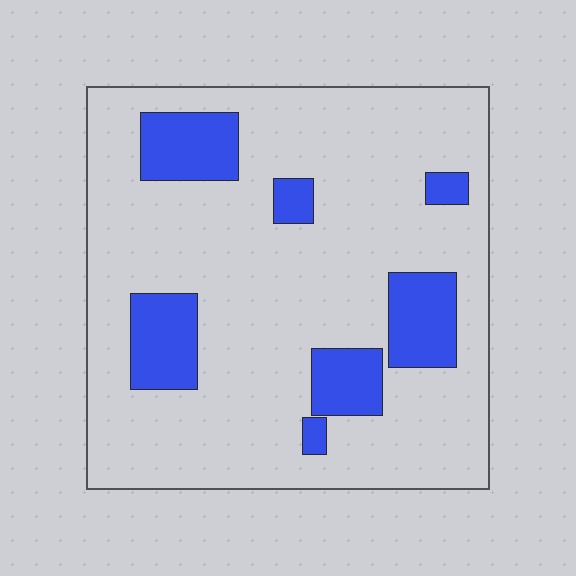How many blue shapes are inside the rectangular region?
7.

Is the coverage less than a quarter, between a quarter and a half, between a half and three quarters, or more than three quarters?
Less than a quarter.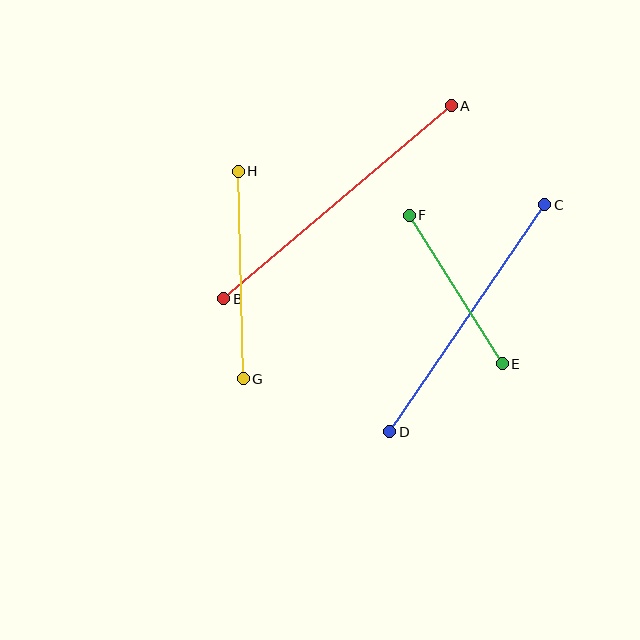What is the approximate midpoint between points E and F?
The midpoint is at approximately (456, 290) pixels.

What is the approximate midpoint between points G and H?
The midpoint is at approximately (241, 275) pixels.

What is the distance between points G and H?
The distance is approximately 208 pixels.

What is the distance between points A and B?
The distance is approximately 298 pixels.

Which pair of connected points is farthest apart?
Points A and B are farthest apart.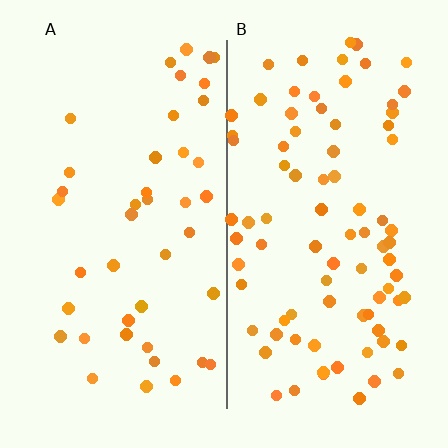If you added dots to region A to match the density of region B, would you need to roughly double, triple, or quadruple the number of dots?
Approximately double.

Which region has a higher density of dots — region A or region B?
B (the right).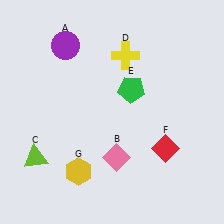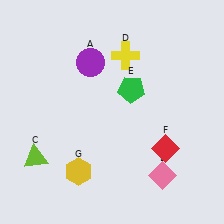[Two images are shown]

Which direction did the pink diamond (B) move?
The pink diamond (B) moved right.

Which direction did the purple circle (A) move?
The purple circle (A) moved right.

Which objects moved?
The objects that moved are: the purple circle (A), the pink diamond (B).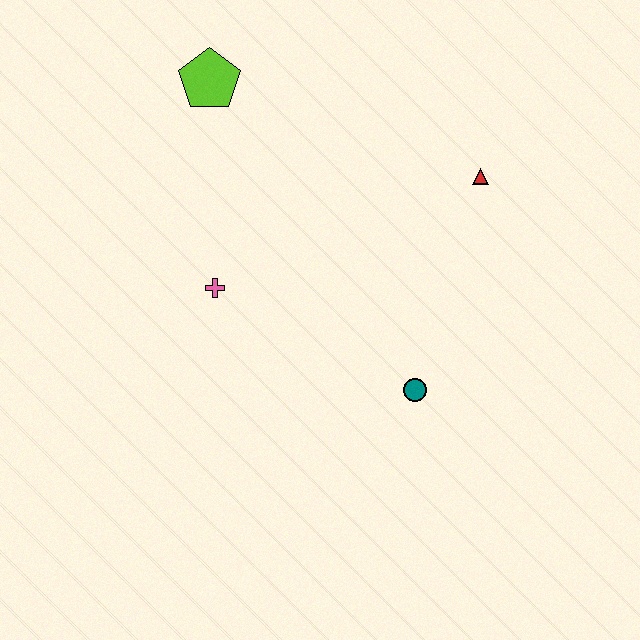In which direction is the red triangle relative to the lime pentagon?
The red triangle is to the right of the lime pentagon.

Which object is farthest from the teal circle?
The lime pentagon is farthest from the teal circle.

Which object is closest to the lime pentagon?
The pink cross is closest to the lime pentagon.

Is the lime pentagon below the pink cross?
No